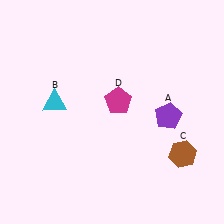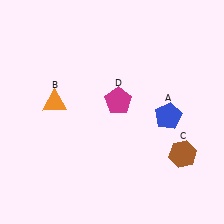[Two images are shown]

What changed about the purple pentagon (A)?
In Image 1, A is purple. In Image 2, it changed to blue.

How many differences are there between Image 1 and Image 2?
There are 2 differences between the two images.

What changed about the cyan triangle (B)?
In Image 1, B is cyan. In Image 2, it changed to orange.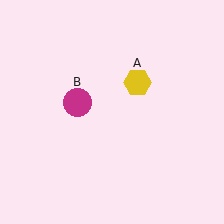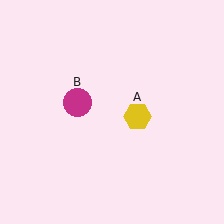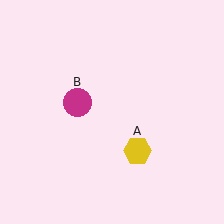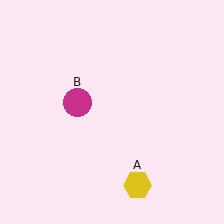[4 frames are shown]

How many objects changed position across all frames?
1 object changed position: yellow hexagon (object A).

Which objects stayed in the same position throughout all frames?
Magenta circle (object B) remained stationary.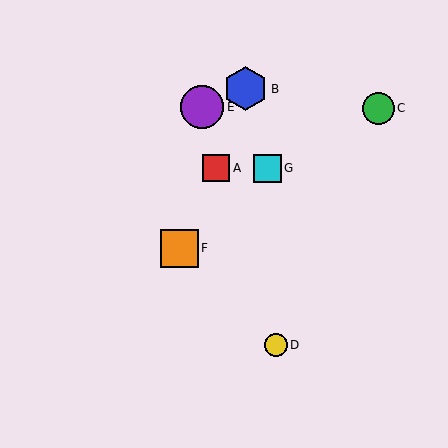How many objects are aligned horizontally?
2 objects (A, G) are aligned horizontally.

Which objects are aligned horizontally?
Objects A, G are aligned horizontally.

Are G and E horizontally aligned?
No, G is at y≈168 and E is at y≈107.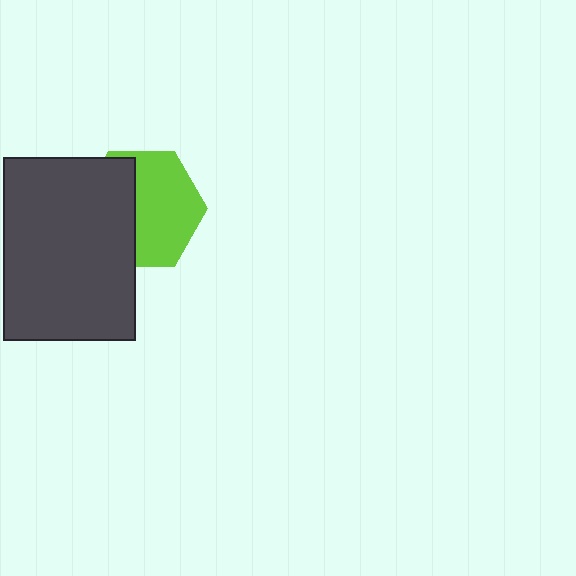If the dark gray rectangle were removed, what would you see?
You would see the complete lime hexagon.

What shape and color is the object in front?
The object in front is a dark gray rectangle.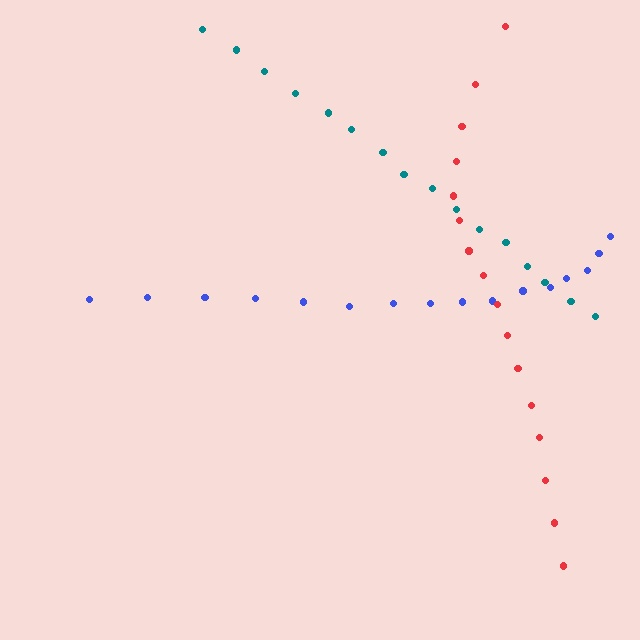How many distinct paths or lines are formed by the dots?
There are 3 distinct paths.